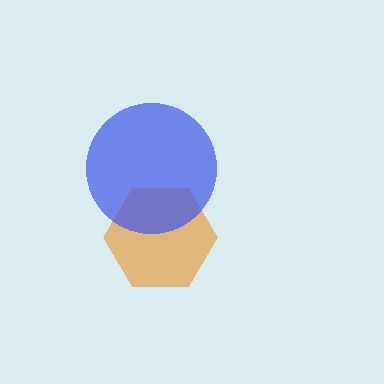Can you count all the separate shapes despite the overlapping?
Yes, there are 2 separate shapes.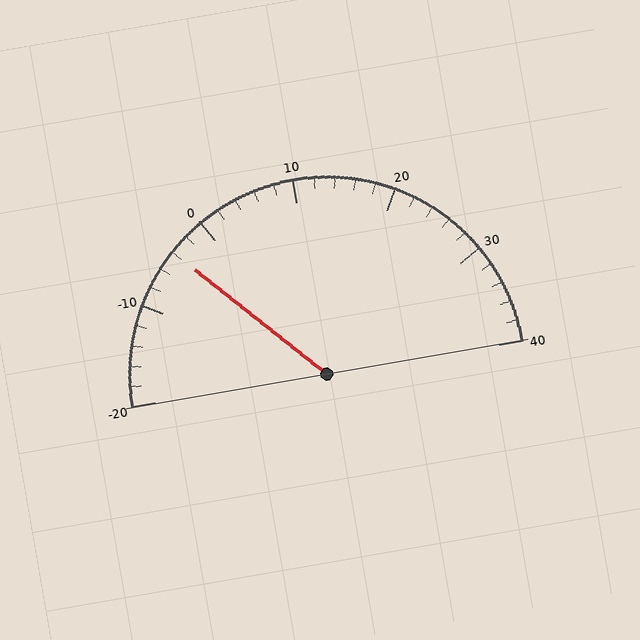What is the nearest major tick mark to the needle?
The nearest major tick mark is 0.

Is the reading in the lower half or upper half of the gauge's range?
The reading is in the lower half of the range (-20 to 40).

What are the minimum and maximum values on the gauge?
The gauge ranges from -20 to 40.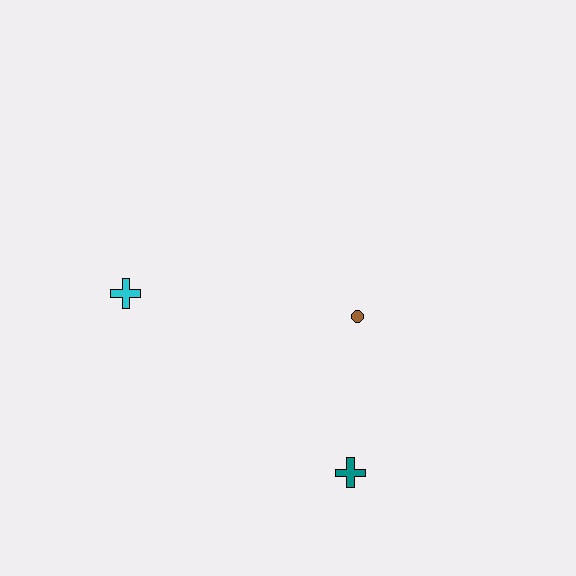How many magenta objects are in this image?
There are no magenta objects.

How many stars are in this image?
There are no stars.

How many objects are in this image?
There are 3 objects.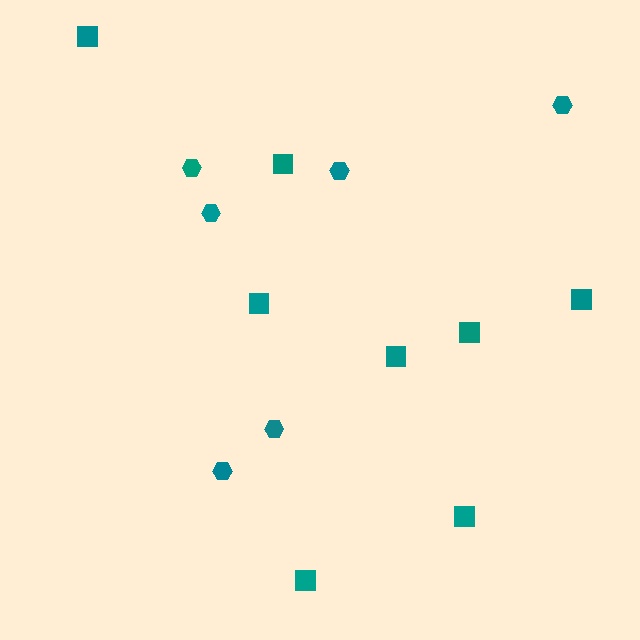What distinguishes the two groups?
There are 2 groups: one group of hexagons (6) and one group of squares (8).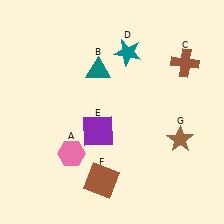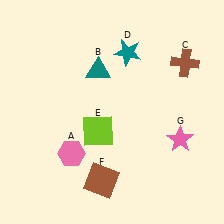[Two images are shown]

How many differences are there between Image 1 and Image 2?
There are 2 differences between the two images.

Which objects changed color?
E changed from purple to lime. G changed from brown to pink.